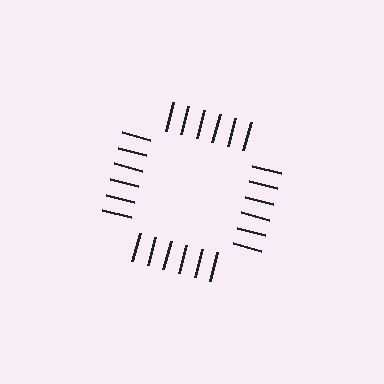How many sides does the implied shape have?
4 sides — the line-ends trace a square.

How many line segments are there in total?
24 — 6 along each of the 4 edges.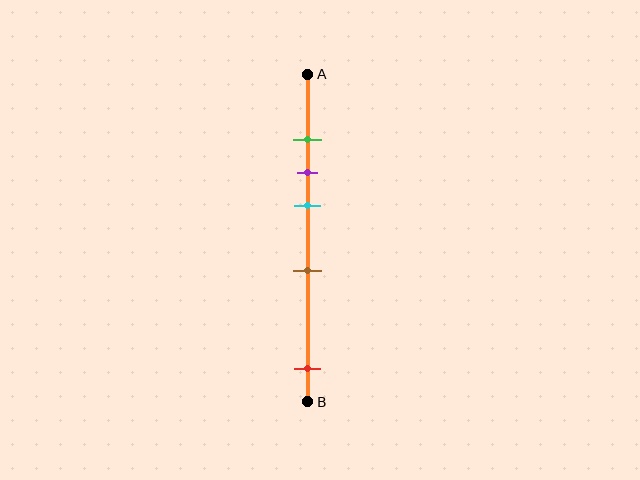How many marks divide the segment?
There are 5 marks dividing the segment.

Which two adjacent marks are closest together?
The green and purple marks are the closest adjacent pair.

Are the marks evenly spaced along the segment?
No, the marks are not evenly spaced.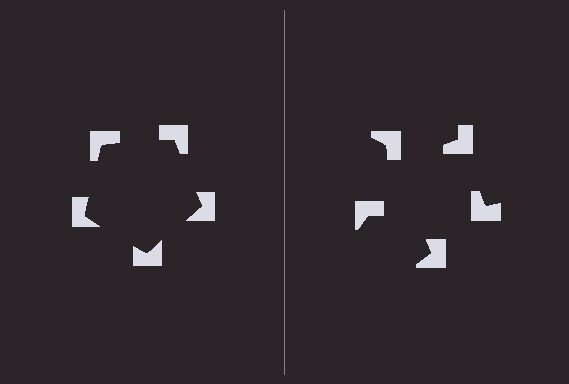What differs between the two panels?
The notched squares are positioned identically on both sides; only the wedge orientations differ. On the left they align to a pentagon; on the right they are misaligned.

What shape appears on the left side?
An illusory pentagon.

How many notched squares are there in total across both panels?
10 — 5 on each side.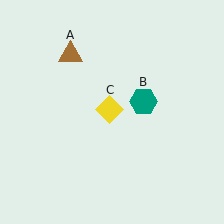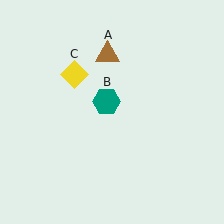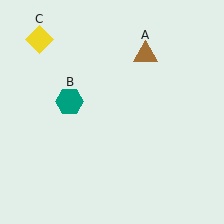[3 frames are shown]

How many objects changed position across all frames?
3 objects changed position: brown triangle (object A), teal hexagon (object B), yellow diamond (object C).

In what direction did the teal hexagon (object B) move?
The teal hexagon (object B) moved left.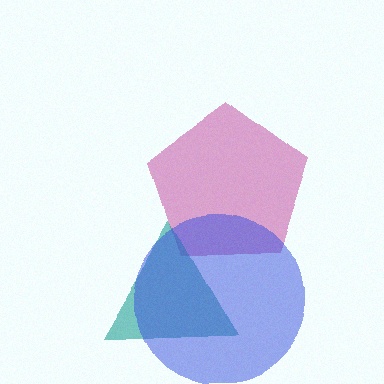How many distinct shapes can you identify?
There are 3 distinct shapes: a magenta pentagon, a teal triangle, a blue circle.